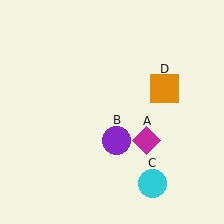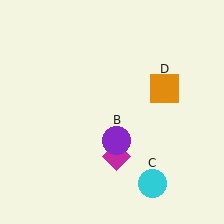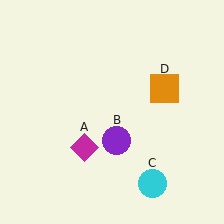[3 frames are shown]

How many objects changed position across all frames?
1 object changed position: magenta diamond (object A).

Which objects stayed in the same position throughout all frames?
Purple circle (object B) and cyan circle (object C) and orange square (object D) remained stationary.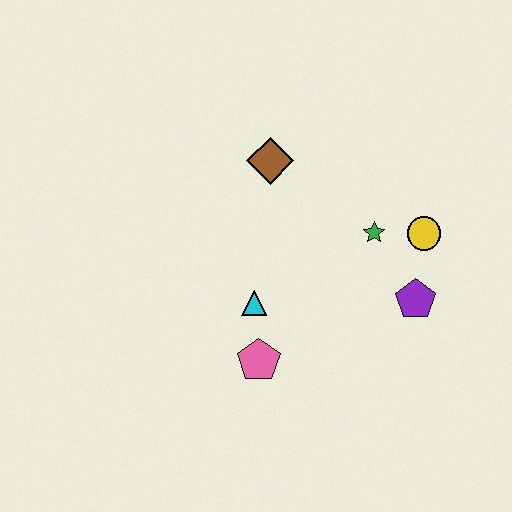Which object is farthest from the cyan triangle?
The yellow circle is farthest from the cyan triangle.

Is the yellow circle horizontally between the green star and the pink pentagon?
No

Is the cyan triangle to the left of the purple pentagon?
Yes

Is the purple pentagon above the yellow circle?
No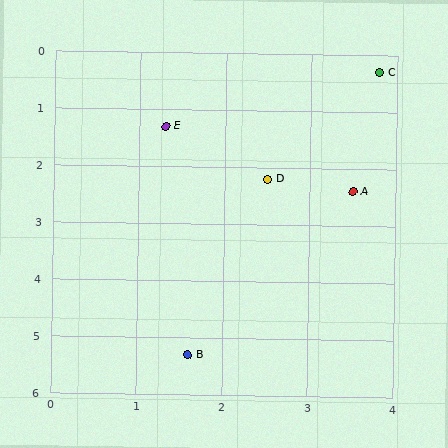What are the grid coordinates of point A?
Point A is at approximately (3.5, 2.4).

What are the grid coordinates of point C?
Point C is at approximately (3.8, 0.3).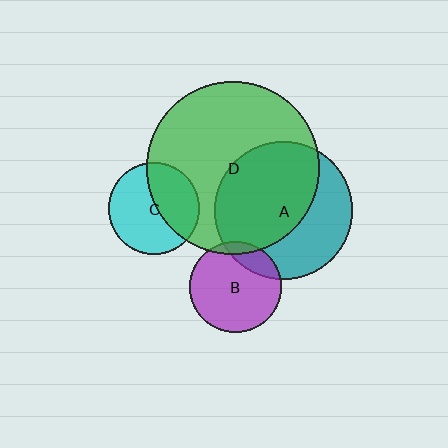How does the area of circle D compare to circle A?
Approximately 1.6 times.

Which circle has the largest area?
Circle D (green).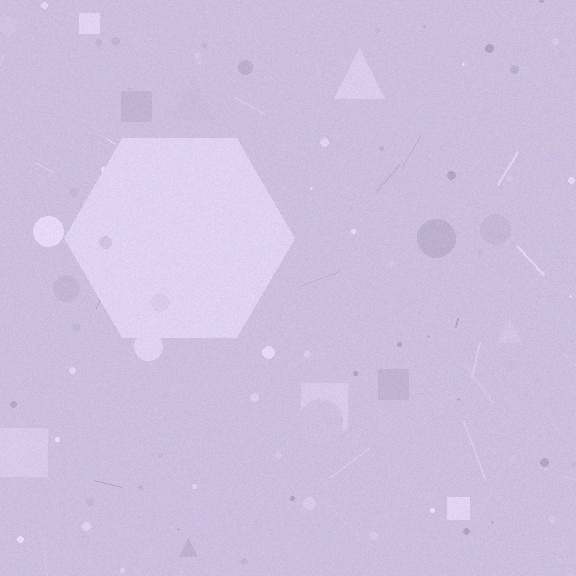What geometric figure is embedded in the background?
A hexagon is embedded in the background.